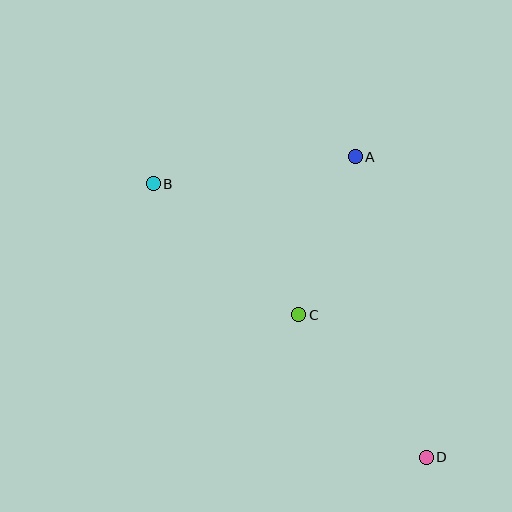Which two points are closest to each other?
Points A and C are closest to each other.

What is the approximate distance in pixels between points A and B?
The distance between A and B is approximately 204 pixels.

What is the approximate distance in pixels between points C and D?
The distance between C and D is approximately 191 pixels.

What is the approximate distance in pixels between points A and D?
The distance between A and D is approximately 309 pixels.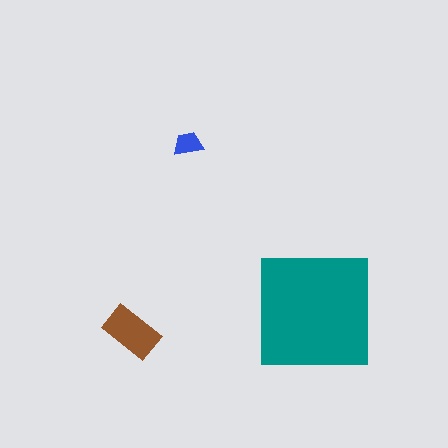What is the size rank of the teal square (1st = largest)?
1st.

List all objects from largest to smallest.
The teal square, the brown rectangle, the blue trapezoid.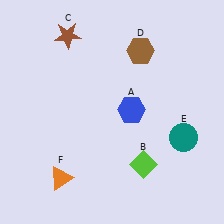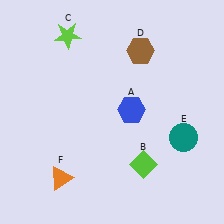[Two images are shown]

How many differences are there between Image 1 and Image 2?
There is 1 difference between the two images.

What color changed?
The star (C) changed from brown in Image 1 to lime in Image 2.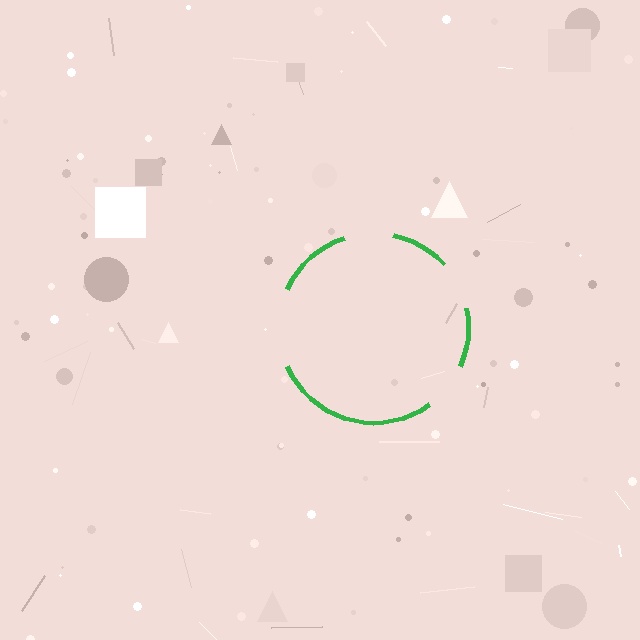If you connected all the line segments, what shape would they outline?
They would outline a circle.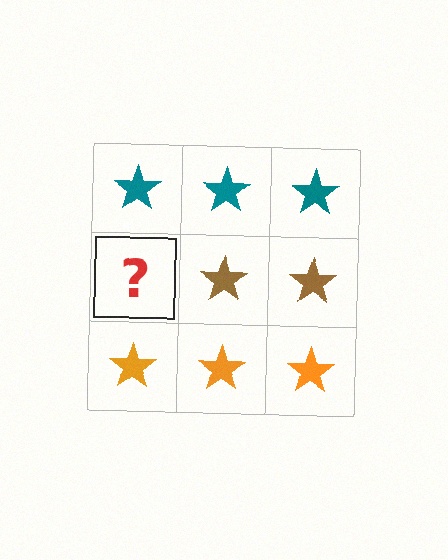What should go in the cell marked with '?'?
The missing cell should contain a brown star.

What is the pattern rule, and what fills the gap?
The rule is that each row has a consistent color. The gap should be filled with a brown star.